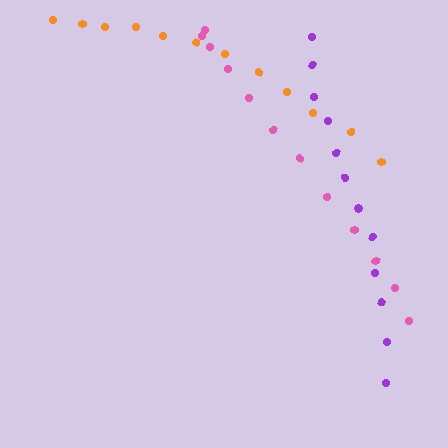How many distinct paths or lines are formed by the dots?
There are 3 distinct paths.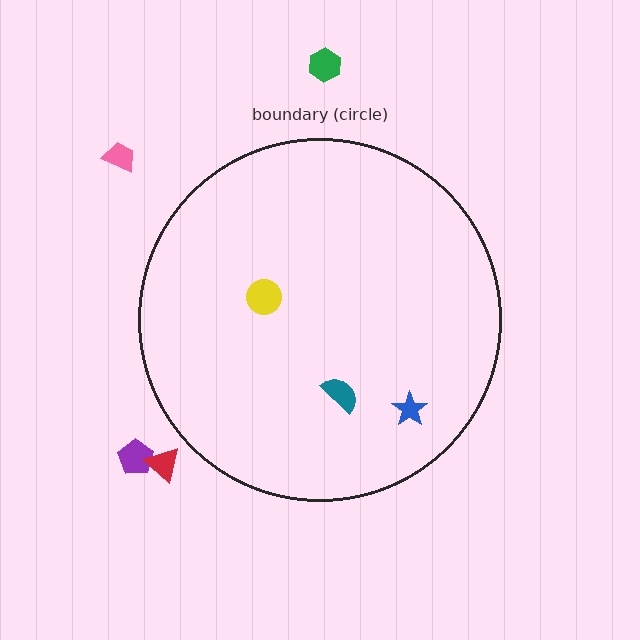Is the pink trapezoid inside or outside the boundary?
Outside.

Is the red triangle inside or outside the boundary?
Outside.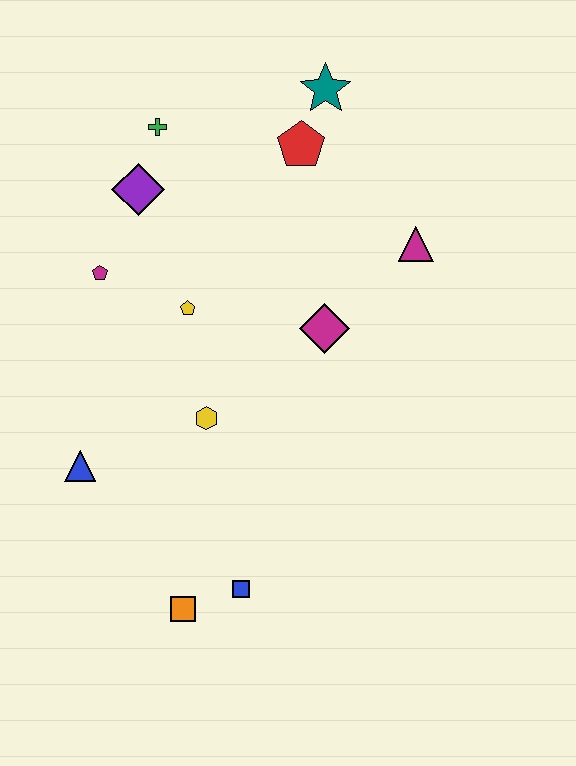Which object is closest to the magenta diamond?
The magenta triangle is closest to the magenta diamond.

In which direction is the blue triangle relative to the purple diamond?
The blue triangle is below the purple diamond.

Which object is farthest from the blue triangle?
The teal star is farthest from the blue triangle.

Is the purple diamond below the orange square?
No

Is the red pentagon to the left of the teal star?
Yes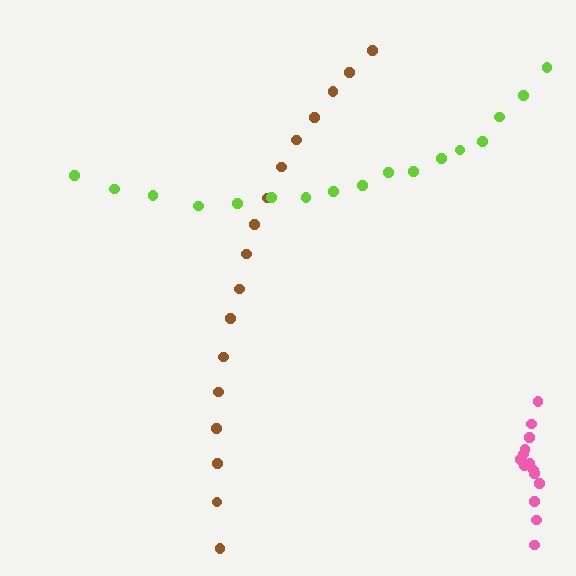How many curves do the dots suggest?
There are 3 distinct paths.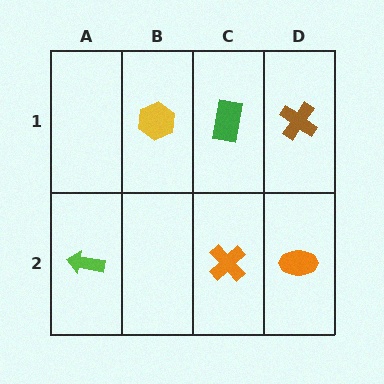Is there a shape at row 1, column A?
No, that cell is empty.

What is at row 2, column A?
A lime arrow.